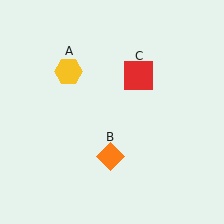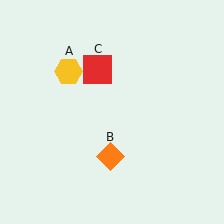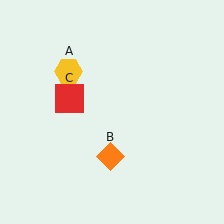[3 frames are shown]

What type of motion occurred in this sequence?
The red square (object C) rotated counterclockwise around the center of the scene.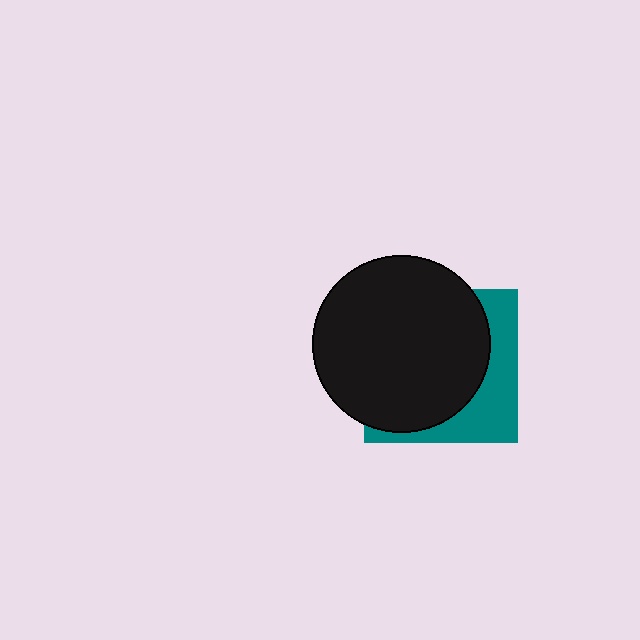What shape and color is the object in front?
The object in front is a black circle.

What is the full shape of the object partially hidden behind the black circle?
The partially hidden object is a teal square.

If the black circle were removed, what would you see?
You would see the complete teal square.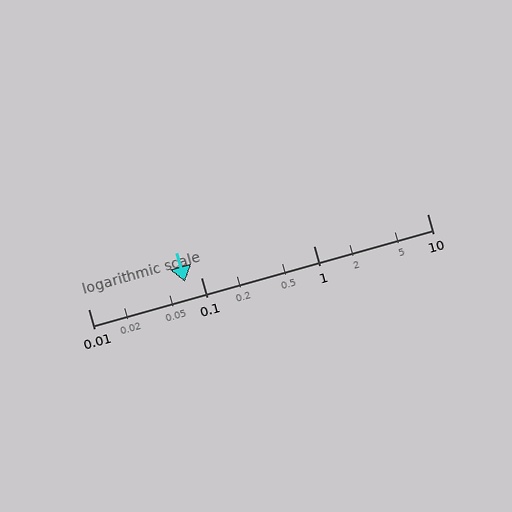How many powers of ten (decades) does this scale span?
The scale spans 3 decades, from 0.01 to 10.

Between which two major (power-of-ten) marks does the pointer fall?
The pointer is between 0.01 and 0.1.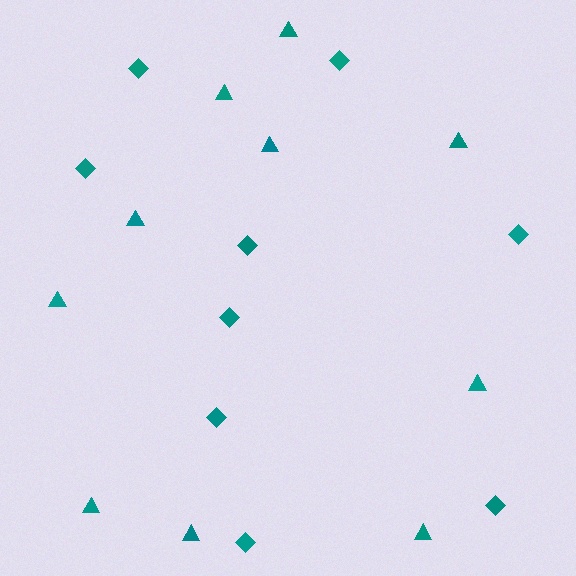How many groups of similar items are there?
There are 2 groups: one group of triangles (10) and one group of diamonds (9).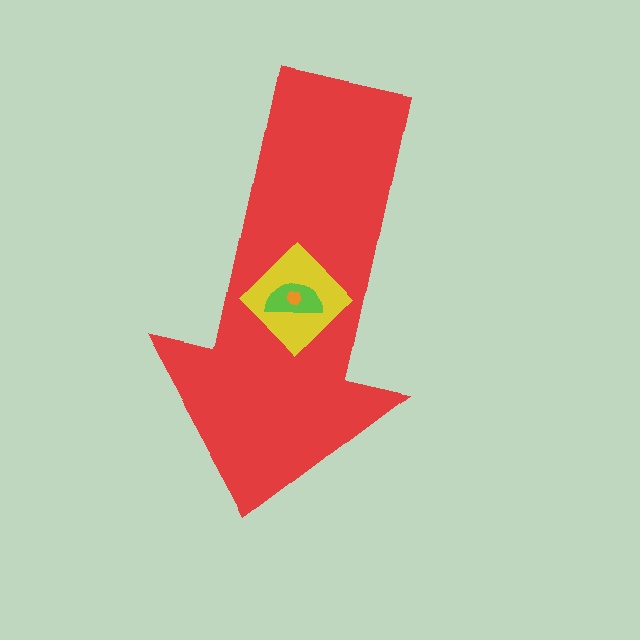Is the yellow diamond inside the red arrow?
Yes.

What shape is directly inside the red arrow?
The yellow diamond.